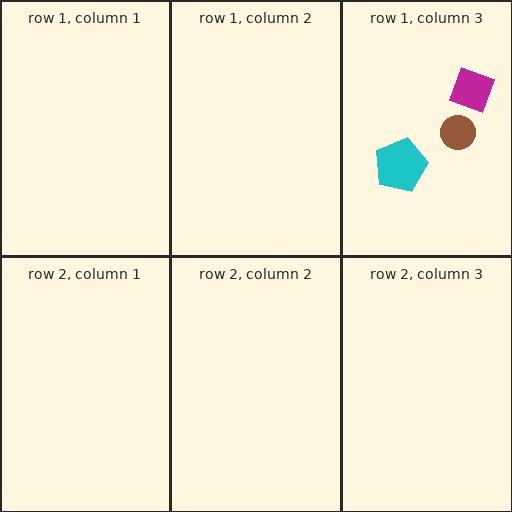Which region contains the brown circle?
The row 1, column 3 region.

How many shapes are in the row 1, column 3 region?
3.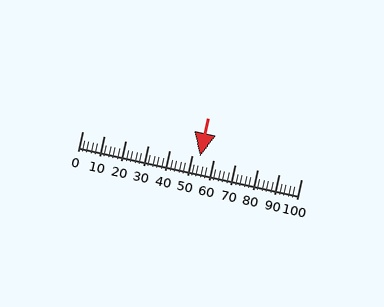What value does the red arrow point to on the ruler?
The red arrow points to approximately 54.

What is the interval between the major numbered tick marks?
The major tick marks are spaced 10 units apart.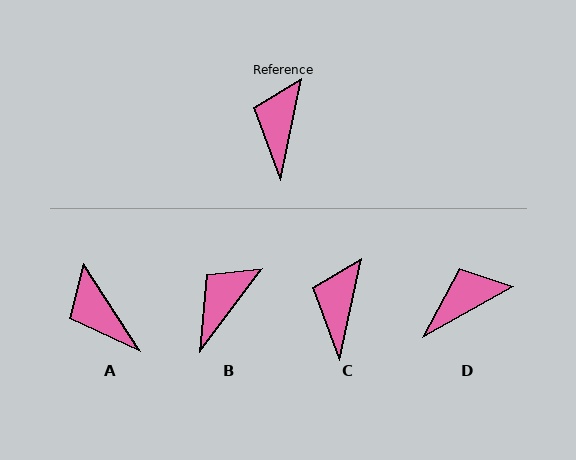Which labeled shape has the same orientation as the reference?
C.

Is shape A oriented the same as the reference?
No, it is off by about 45 degrees.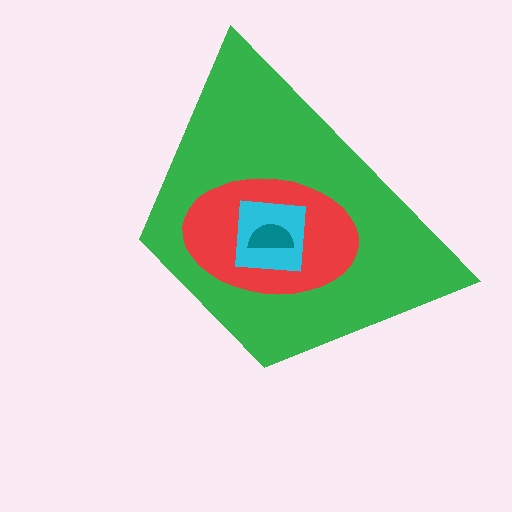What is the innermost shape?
The teal semicircle.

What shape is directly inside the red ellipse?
The cyan square.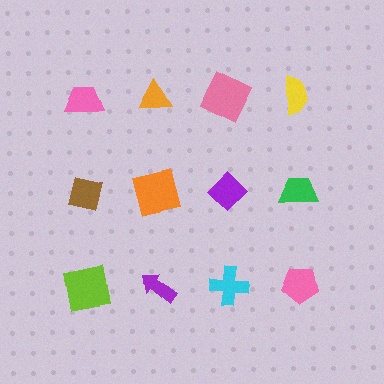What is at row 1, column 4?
A yellow semicircle.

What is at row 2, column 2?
An orange square.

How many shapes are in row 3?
4 shapes.